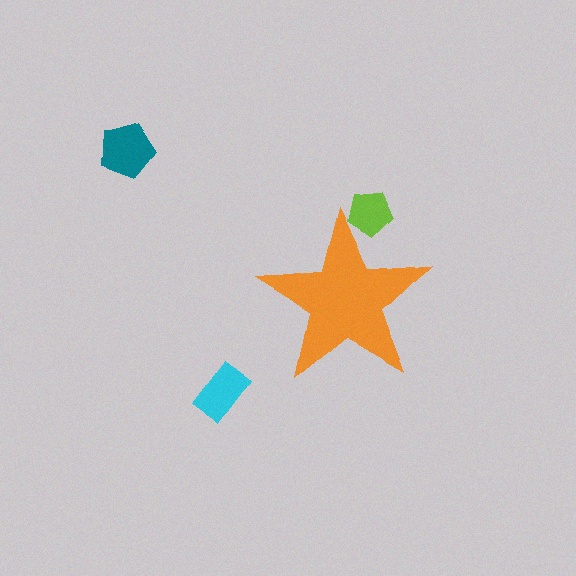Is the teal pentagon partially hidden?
No, the teal pentagon is fully visible.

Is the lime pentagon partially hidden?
Yes, the lime pentagon is partially hidden behind the orange star.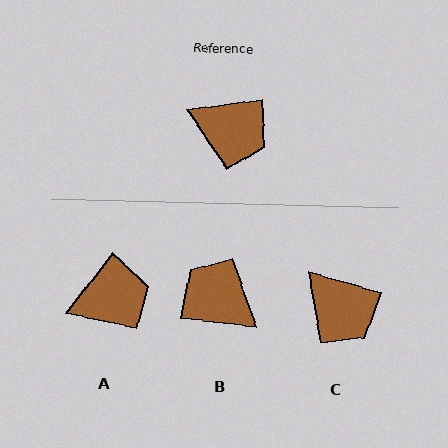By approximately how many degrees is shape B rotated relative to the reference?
Approximately 165 degrees counter-clockwise.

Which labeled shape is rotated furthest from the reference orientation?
B, about 165 degrees away.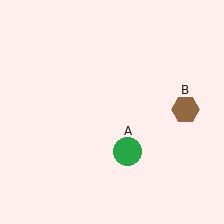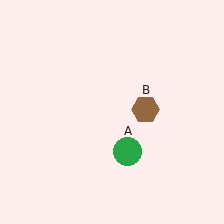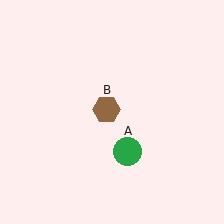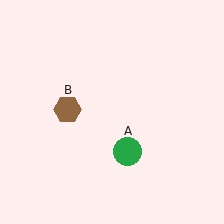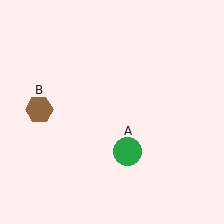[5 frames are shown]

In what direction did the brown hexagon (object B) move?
The brown hexagon (object B) moved left.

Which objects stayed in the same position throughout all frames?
Green circle (object A) remained stationary.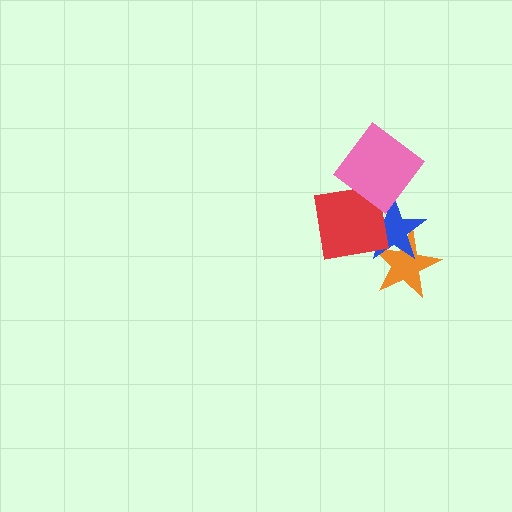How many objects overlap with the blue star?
2 objects overlap with the blue star.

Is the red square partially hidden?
Yes, it is partially covered by another shape.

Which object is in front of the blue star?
The red square is in front of the blue star.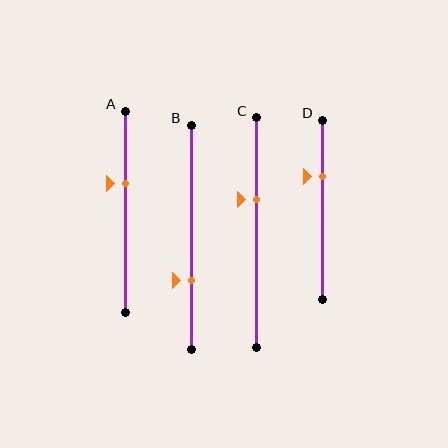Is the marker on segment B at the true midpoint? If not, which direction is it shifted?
No, the marker on segment B is shifted downward by about 19% of the segment length.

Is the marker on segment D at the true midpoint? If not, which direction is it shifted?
No, the marker on segment D is shifted upward by about 19% of the segment length.